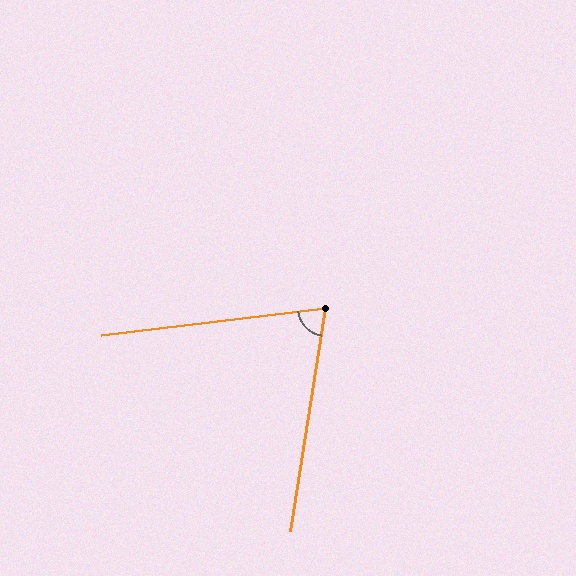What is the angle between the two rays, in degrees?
Approximately 74 degrees.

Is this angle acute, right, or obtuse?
It is acute.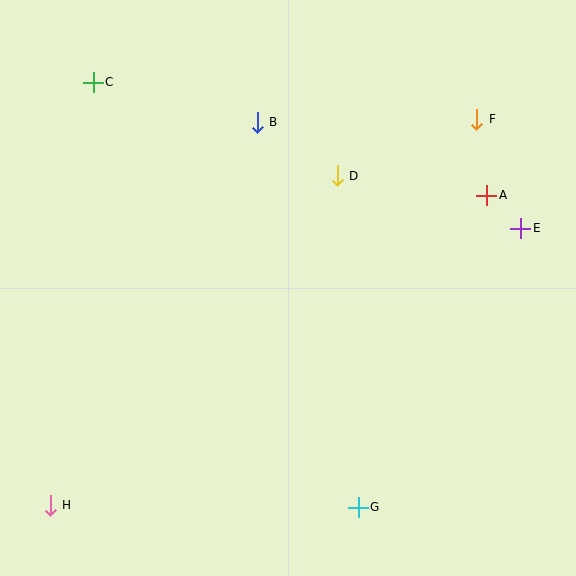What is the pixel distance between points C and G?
The distance between C and G is 501 pixels.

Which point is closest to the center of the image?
Point D at (337, 176) is closest to the center.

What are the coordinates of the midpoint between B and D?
The midpoint between B and D is at (297, 149).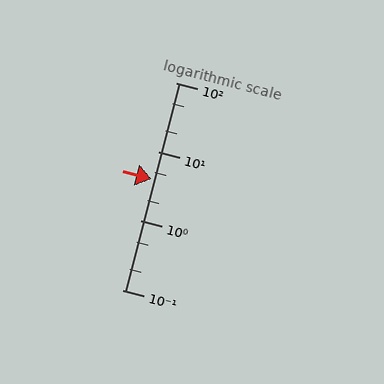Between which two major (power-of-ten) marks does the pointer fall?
The pointer is between 1 and 10.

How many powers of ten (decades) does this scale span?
The scale spans 3 decades, from 0.1 to 100.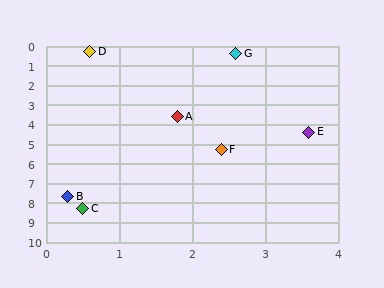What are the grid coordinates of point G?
Point G is at approximately (2.6, 0.4).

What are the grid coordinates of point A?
Point A is at approximately (1.8, 3.6).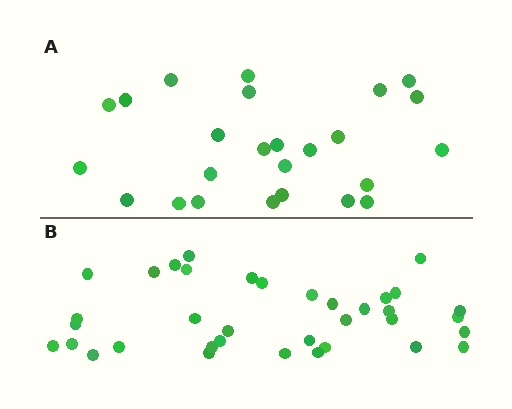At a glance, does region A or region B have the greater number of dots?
Region B (the bottom region) has more dots.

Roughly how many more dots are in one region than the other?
Region B has roughly 12 or so more dots than region A.